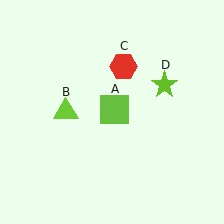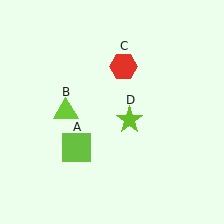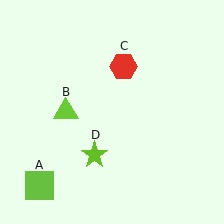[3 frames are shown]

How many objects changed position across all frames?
2 objects changed position: lime square (object A), lime star (object D).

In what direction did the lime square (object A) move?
The lime square (object A) moved down and to the left.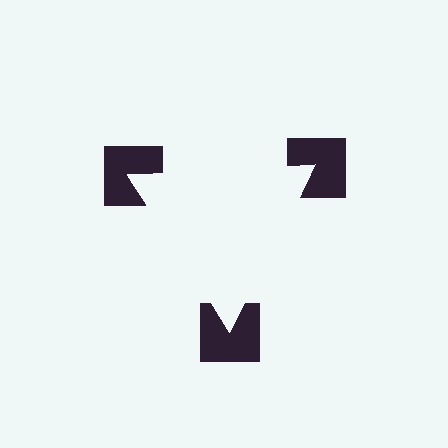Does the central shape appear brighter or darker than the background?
It typically appears slightly brighter than the background, even though no actual brightness change is drawn.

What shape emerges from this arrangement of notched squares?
An illusory triangle — its edges are inferred from the aligned wedge cuts in the notched squares, not physically drawn.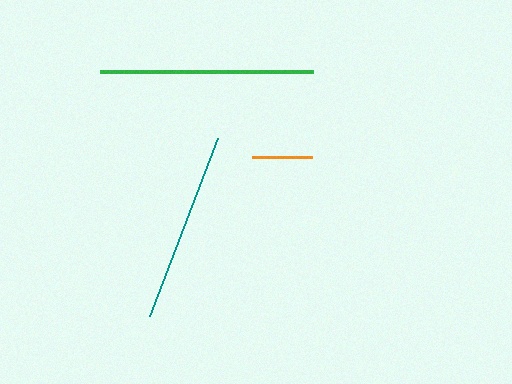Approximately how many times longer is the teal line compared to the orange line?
The teal line is approximately 3.2 times the length of the orange line.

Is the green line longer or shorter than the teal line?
The green line is longer than the teal line.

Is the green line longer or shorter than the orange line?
The green line is longer than the orange line.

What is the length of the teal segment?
The teal segment is approximately 191 pixels long.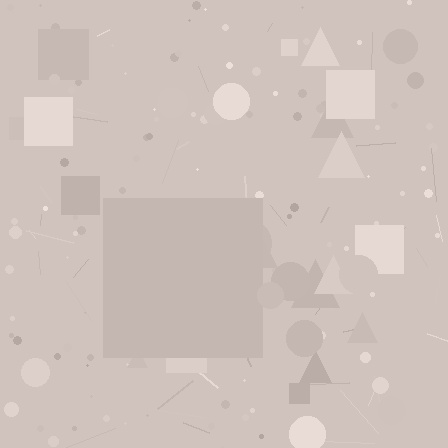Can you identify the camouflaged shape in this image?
The camouflaged shape is a square.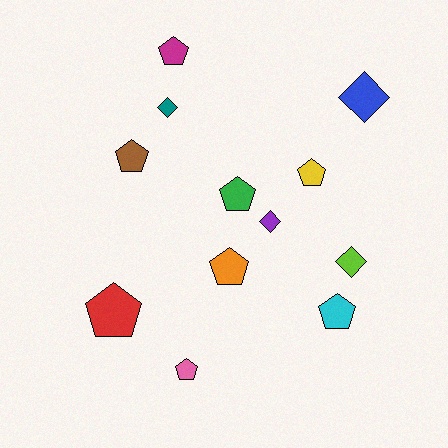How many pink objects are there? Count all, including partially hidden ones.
There is 1 pink object.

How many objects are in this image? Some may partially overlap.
There are 12 objects.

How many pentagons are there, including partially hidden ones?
There are 8 pentagons.